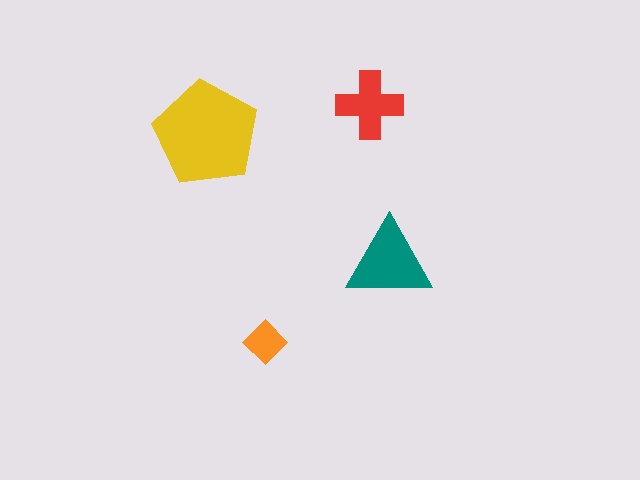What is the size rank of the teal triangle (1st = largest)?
2nd.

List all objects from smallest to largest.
The orange diamond, the red cross, the teal triangle, the yellow pentagon.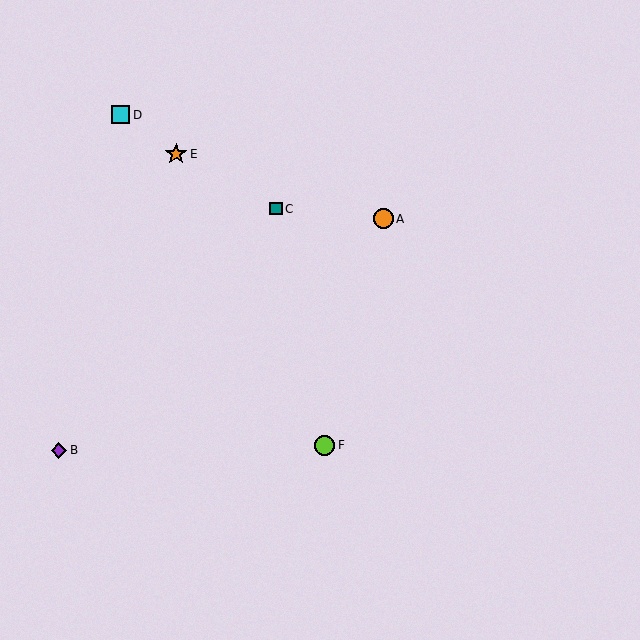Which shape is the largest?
The orange star (labeled E) is the largest.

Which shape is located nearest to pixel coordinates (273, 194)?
The teal square (labeled C) at (276, 209) is nearest to that location.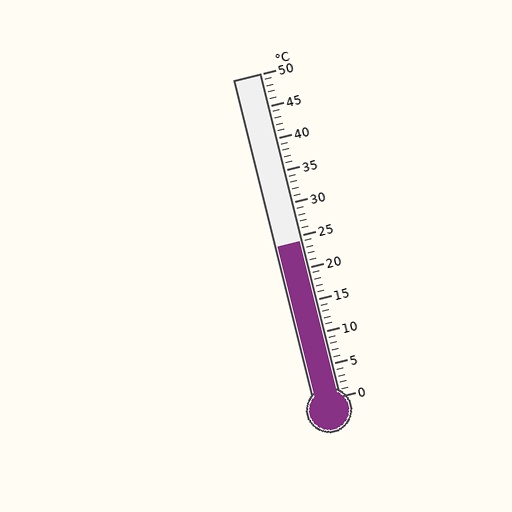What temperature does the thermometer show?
The thermometer shows approximately 24°C.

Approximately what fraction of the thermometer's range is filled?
The thermometer is filled to approximately 50% of its range.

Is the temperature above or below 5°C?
The temperature is above 5°C.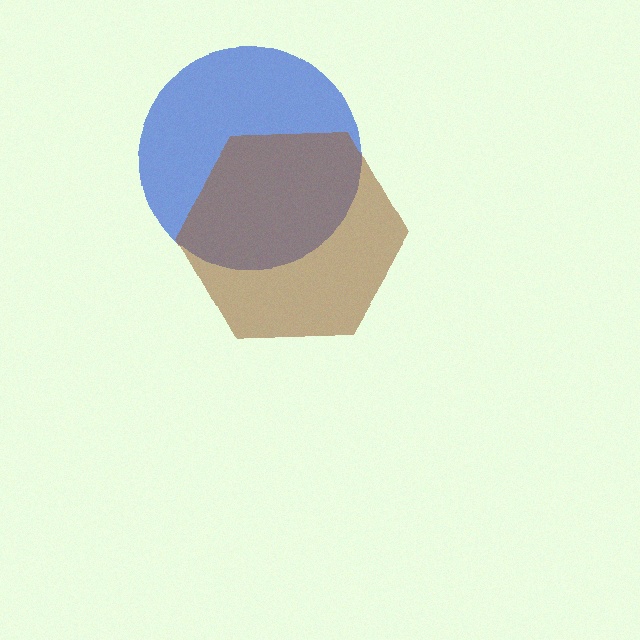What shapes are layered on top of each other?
The layered shapes are: a blue circle, a brown hexagon.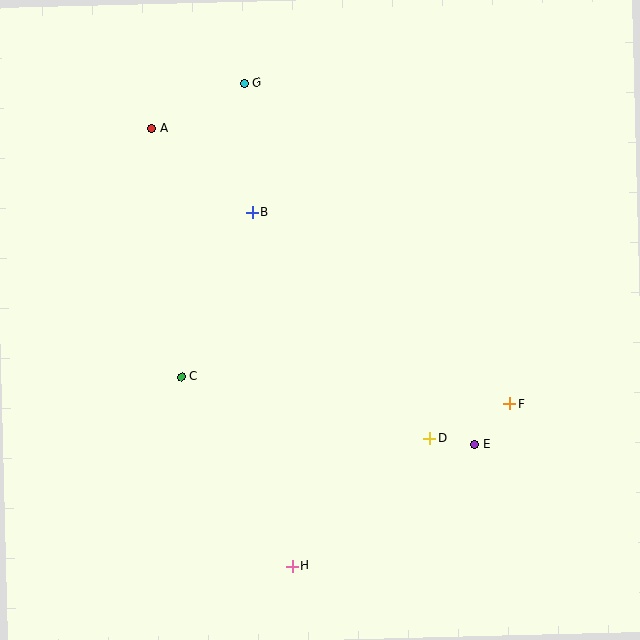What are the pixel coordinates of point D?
Point D is at (430, 439).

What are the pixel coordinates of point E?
Point E is at (475, 444).